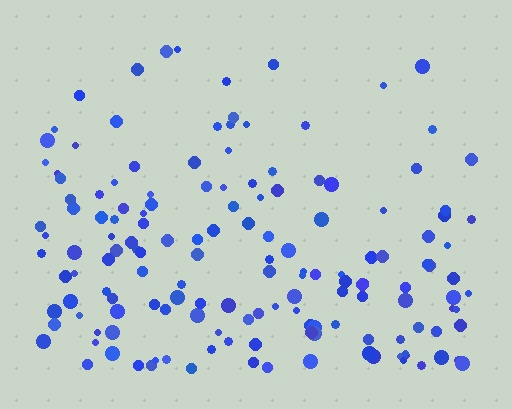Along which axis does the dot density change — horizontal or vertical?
Vertical.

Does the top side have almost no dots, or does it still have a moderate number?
Still a moderate number, just noticeably fewer than the bottom.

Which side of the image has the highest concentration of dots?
The bottom.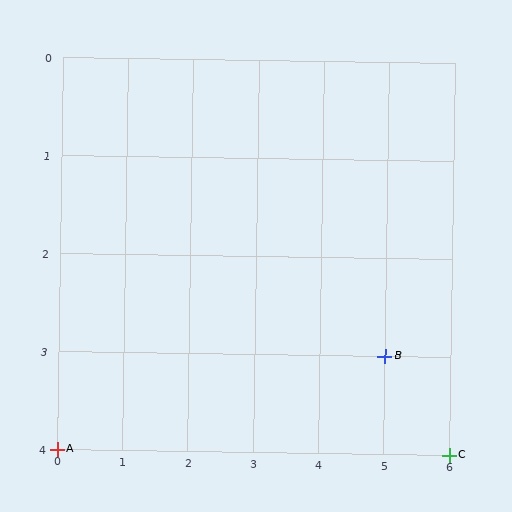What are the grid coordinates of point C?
Point C is at grid coordinates (6, 4).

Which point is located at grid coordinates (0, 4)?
Point A is at (0, 4).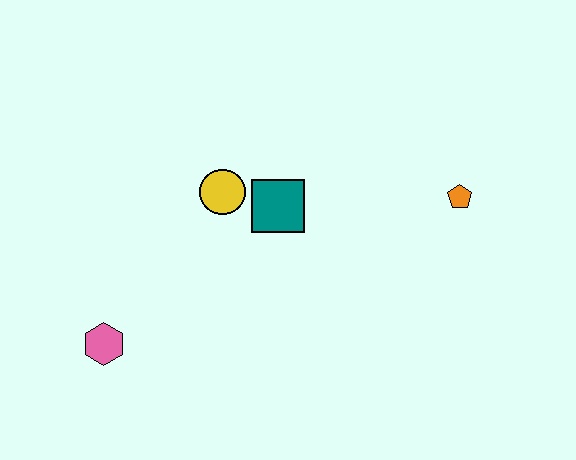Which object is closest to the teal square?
The yellow circle is closest to the teal square.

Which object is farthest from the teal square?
The pink hexagon is farthest from the teal square.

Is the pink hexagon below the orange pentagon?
Yes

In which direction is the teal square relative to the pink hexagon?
The teal square is to the right of the pink hexagon.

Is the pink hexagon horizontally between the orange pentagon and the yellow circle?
No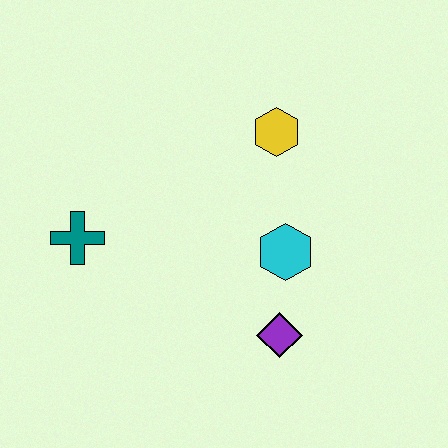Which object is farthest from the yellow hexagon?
The teal cross is farthest from the yellow hexagon.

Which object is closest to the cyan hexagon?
The purple diamond is closest to the cyan hexagon.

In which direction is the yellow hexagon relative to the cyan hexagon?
The yellow hexagon is above the cyan hexagon.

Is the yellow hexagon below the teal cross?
No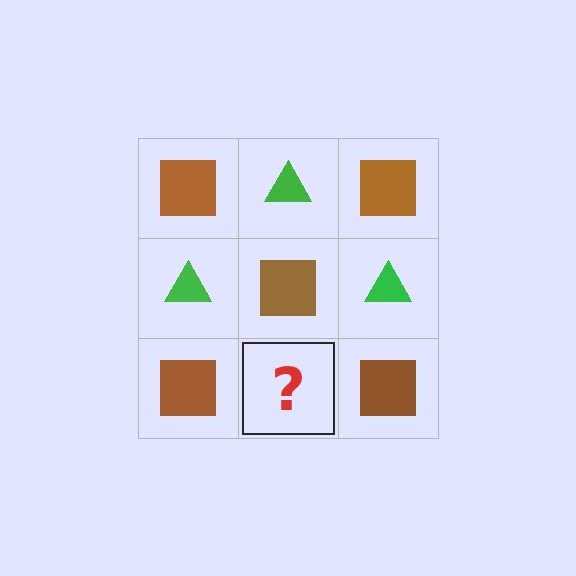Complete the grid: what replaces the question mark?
The question mark should be replaced with a green triangle.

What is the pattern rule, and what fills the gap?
The rule is that it alternates brown square and green triangle in a checkerboard pattern. The gap should be filled with a green triangle.